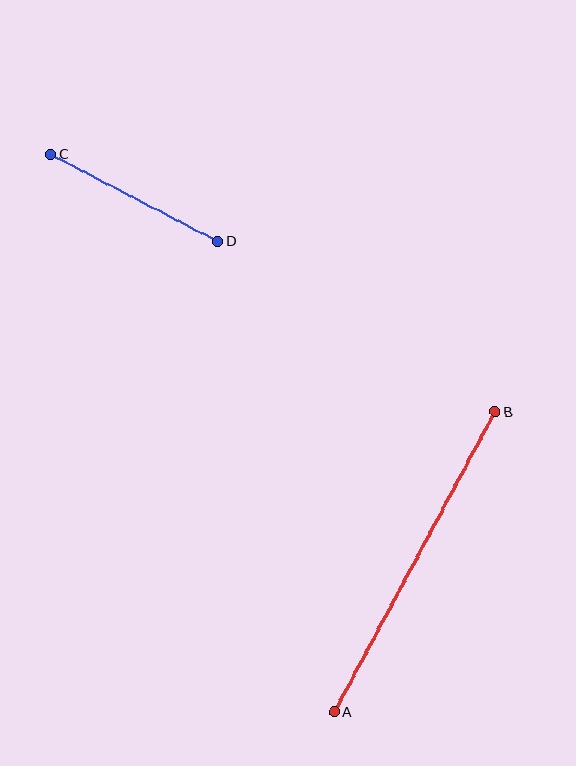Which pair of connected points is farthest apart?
Points A and B are farthest apart.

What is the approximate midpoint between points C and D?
The midpoint is at approximately (134, 198) pixels.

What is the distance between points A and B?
The distance is approximately 341 pixels.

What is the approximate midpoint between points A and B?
The midpoint is at approximately (415, 562) pixels.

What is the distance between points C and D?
The distance is approximately 188 pixels.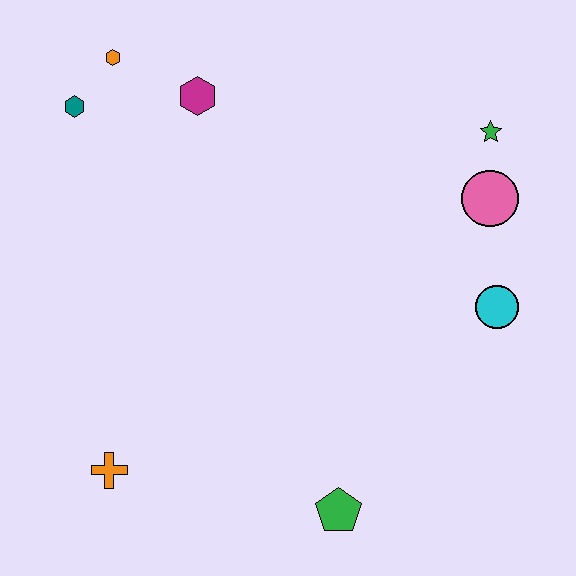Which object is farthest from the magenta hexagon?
The green pentagon is farthest from the magenta hexagon.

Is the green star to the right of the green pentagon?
Yes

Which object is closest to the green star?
The pink circle is closest to the green star.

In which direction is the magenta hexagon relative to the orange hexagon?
The magenta hexagon is to the right of the orange hexagon.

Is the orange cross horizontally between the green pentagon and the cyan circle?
No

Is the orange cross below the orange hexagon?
Yes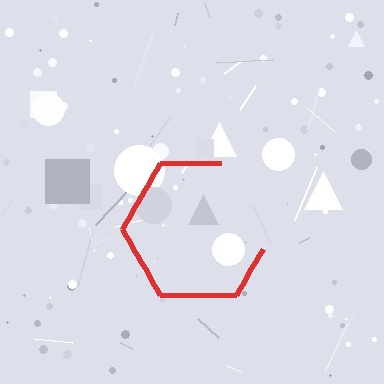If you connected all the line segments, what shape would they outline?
They would outline a hexagon.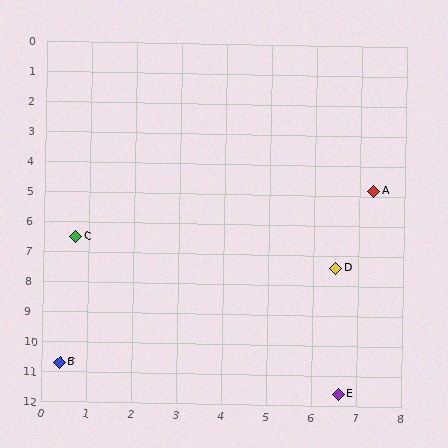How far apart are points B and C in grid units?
Points B and C are about 4.2 grid units apart.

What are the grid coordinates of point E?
Point E is at approximately (6.6, 11.6).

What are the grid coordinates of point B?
Point B is at approximately (0.4, 10.7).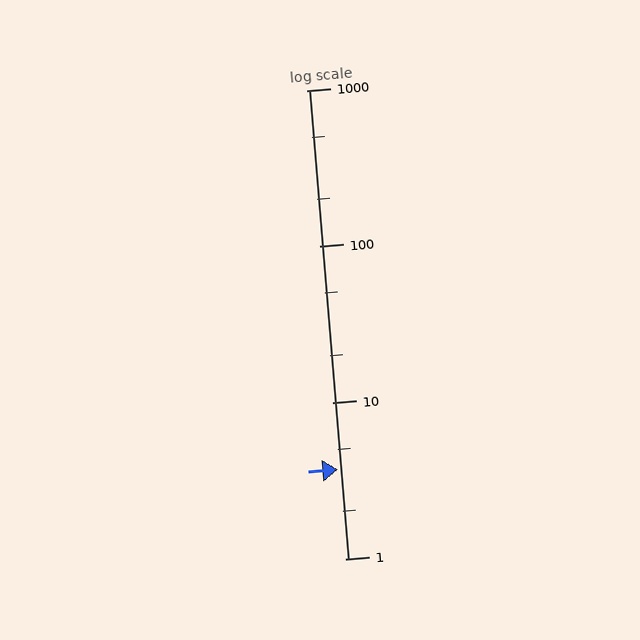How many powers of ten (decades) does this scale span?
The scale spans 3 decades, from 1 to 1000.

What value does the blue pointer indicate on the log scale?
The pointer indicates approximately 3.7.